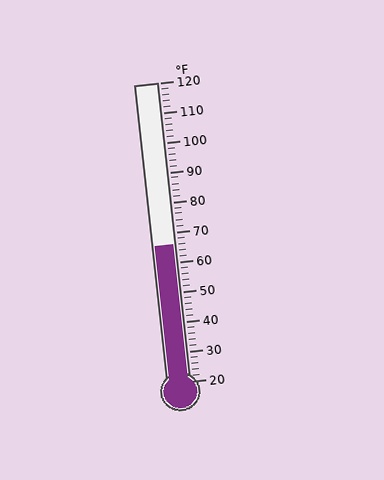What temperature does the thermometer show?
The thermometer shows approximately 66°F.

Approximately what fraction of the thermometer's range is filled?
The thermometer is filled to approximately 45% of its range.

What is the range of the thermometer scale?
The thermometer scale ranges from 20°F to 120°F.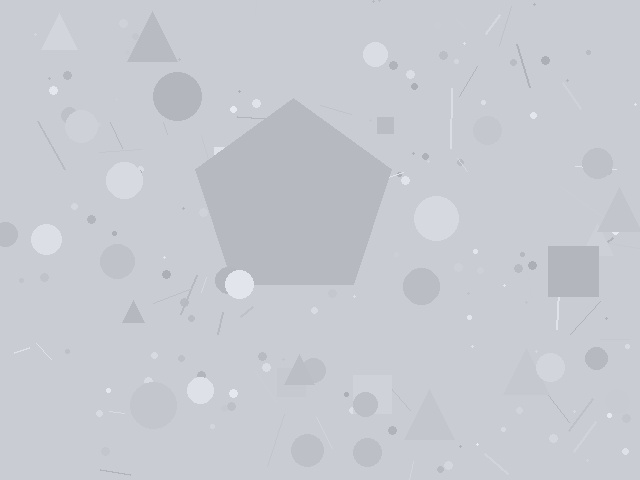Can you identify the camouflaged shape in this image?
The camouflaged shape is a pentagon.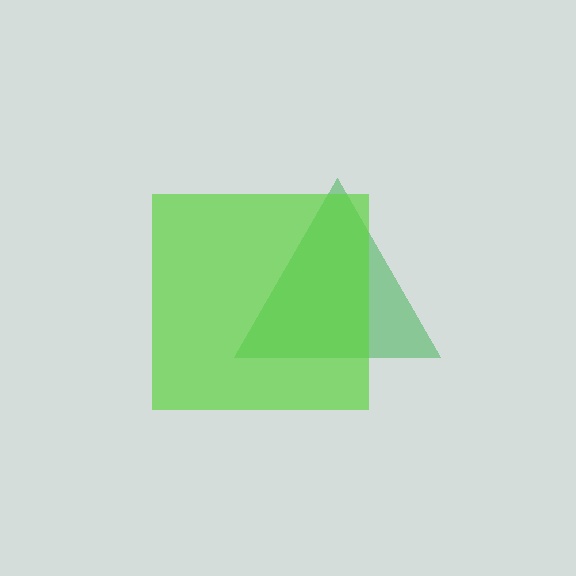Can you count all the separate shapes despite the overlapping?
Yes, there are 2 separate shapes.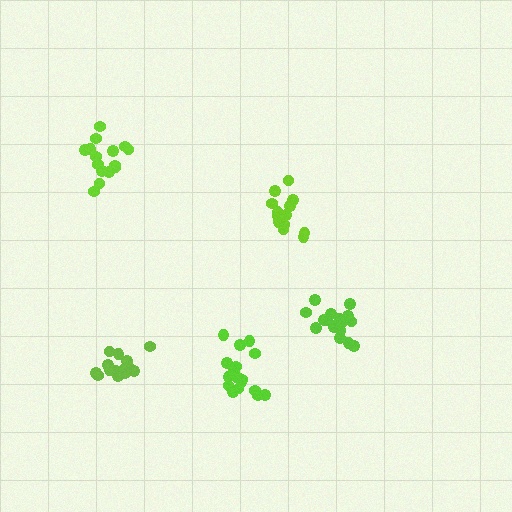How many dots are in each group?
Group 1: 17 dots, Group 2: 15 dots, Group 3: 14 dots, Group 4: 15 dots, Group 5: 18 dots (79 total).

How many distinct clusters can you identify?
There are 5 distinct clusters.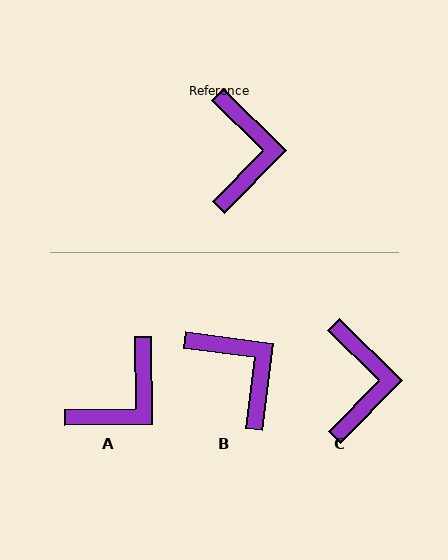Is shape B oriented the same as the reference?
No, it is off by about 37 degrees.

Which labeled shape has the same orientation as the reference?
C.